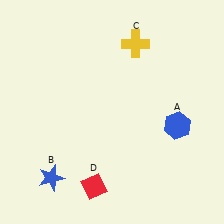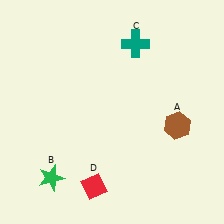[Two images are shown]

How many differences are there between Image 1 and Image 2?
There are 3 differences between the two images.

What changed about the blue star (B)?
In Image 1, B is blue. In Image 2, it changed to green.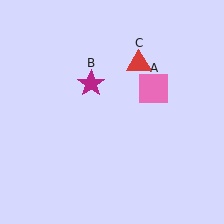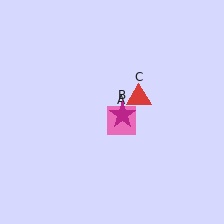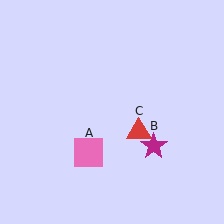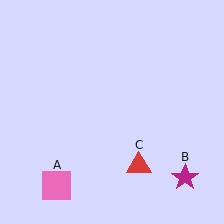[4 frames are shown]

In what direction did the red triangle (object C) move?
The red triangle (object C) moved down.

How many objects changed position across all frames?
3 objects changed position: pink square (object A), magenta star (object B), red triangle (object C).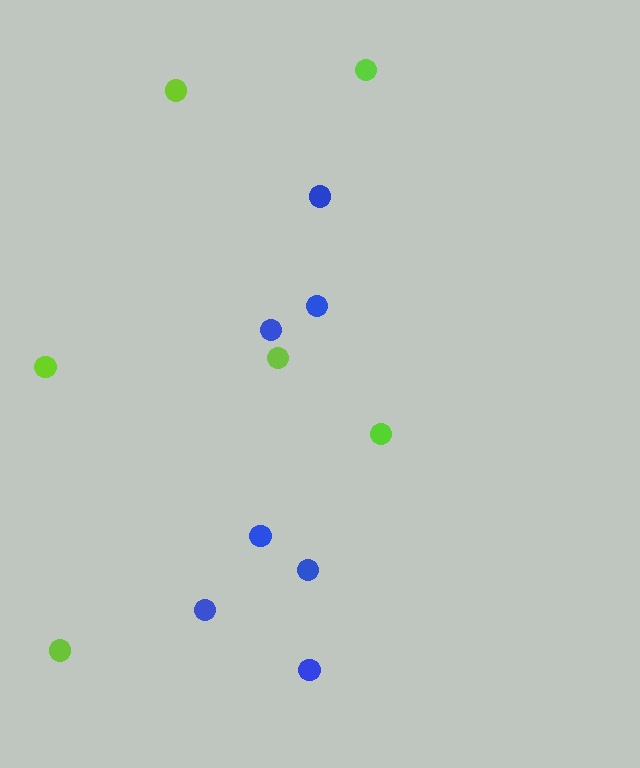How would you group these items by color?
There are 2 groups: one group of blue circles (7) and one group of lime circles (6).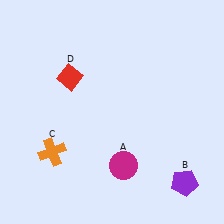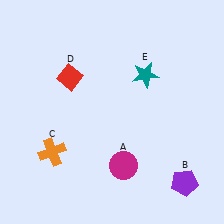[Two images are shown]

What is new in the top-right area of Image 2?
A teal star (E) was added in the top-right area of Image 2.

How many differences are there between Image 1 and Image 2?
There is 1 difference between the two images.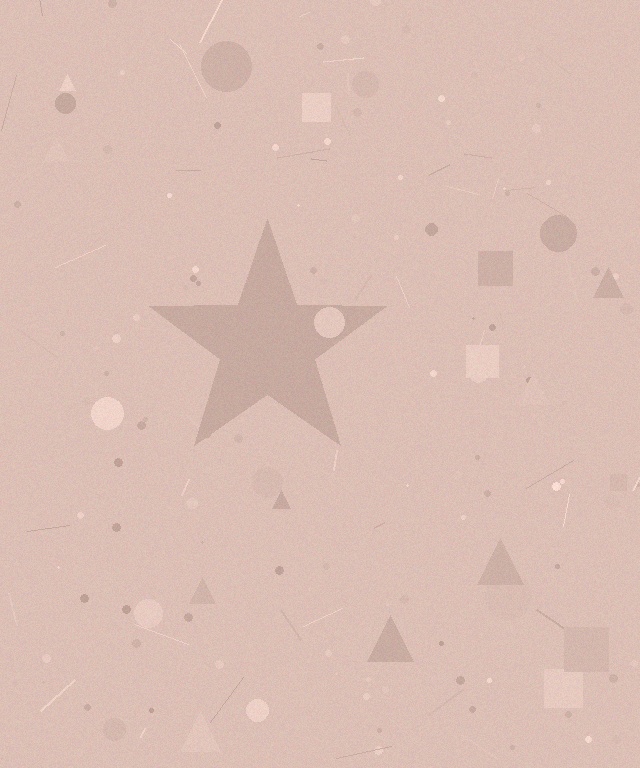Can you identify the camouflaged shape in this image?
The camouflaged shape is a star.